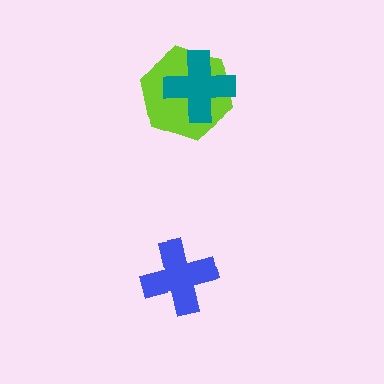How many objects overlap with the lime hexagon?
1 object overlaps with the lime hexagon.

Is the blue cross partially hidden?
No, no other shape covers it.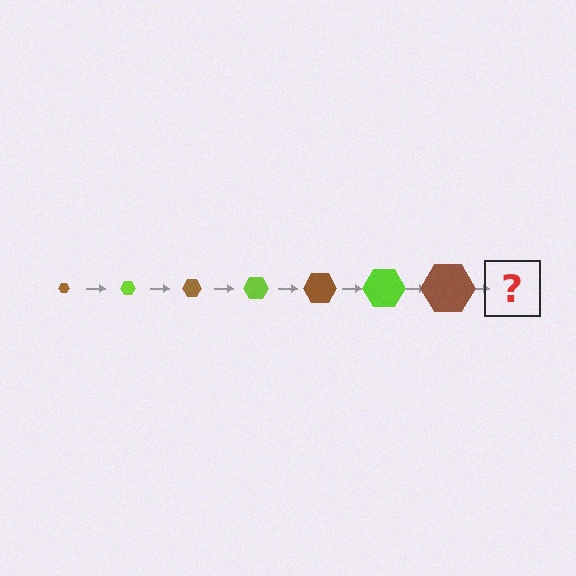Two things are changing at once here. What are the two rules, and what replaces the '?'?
The two rules are that the hexagon grows larger each step and the color cycles through brown and lime. The '?' should be a lime hexagon, larger than the previous one.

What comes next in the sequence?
The next element should be a lime hexagon, larger than the previous one.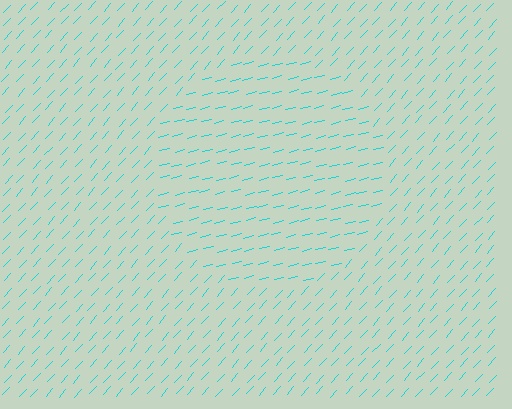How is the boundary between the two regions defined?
The boundary is defined purely by a change in line orientation (approximately 33 degrees difference). All lines are the same color and thickness.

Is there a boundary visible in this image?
Yes, there is a texture boundary formed by a change in line orientation.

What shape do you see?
I see a circle.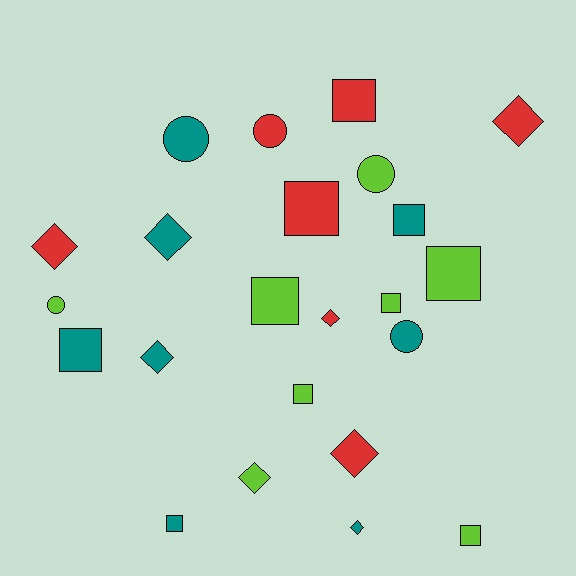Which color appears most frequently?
Teal, with 8 objects.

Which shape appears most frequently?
Square, with 10 objects.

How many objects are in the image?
There are 23 objects.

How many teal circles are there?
There are 2 teal circles.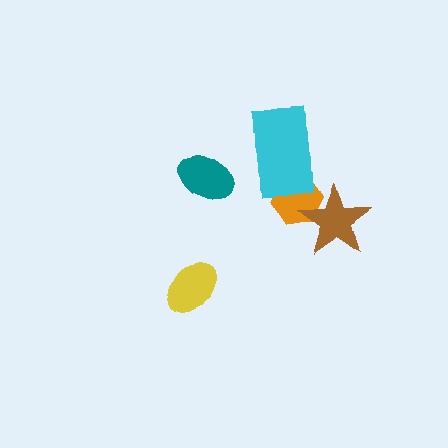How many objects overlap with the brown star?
1 object overlaps with the brown star.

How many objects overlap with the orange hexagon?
2 objects overlap with the orange hexagon.